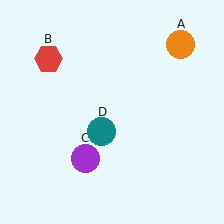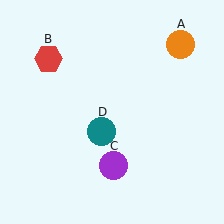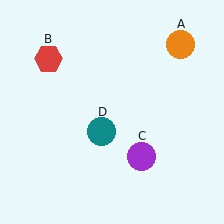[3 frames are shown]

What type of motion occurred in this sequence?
The purple circle (object C) rotated counterclockwise around the center of the scene.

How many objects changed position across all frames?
1 object changed position: purple circle (object C).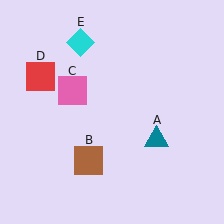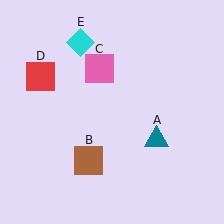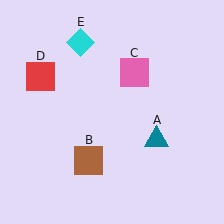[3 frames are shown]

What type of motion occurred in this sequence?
The pink square (object C) rotated clockwise around the center of the scene.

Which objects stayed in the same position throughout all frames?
Teal triangle (object A) and brown square (object B) and red square (object D) and cyan diamond (object E) remained stationary.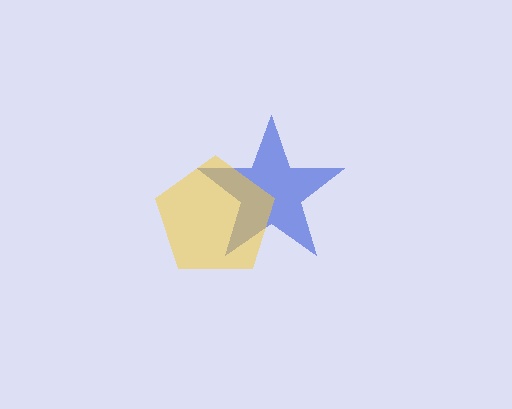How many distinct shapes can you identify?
There are 2 distinct shapes: a blue star, a yellow pentagon.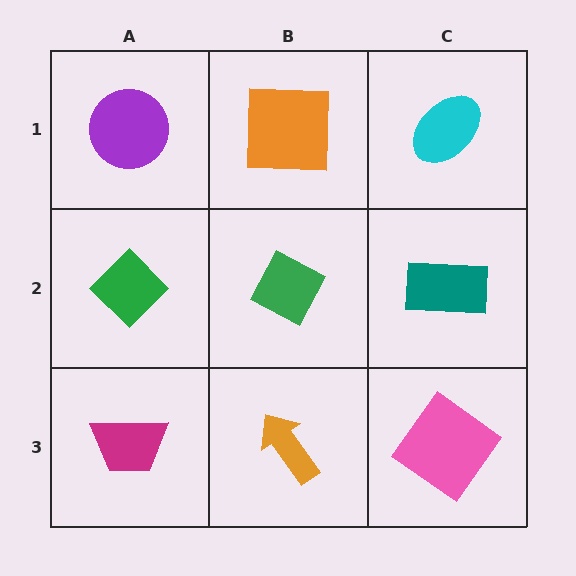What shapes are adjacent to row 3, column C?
A teal rectangle (row 2, column C), an orange arrow (row 3, column B).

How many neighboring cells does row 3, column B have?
3.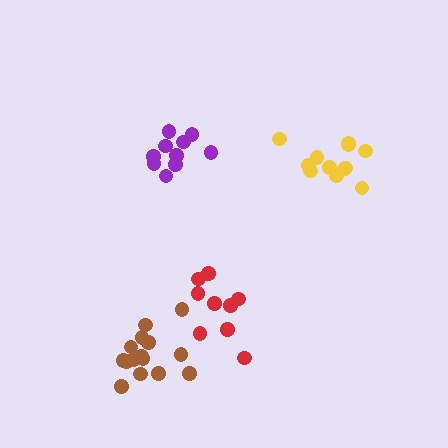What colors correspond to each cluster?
The clusters are colored: purple, red, brown, yellow.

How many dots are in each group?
Group 1: 10 dots, Group 2: 9 dots, Group 3: 15 dots, Group 4: 12 dots (46 total).